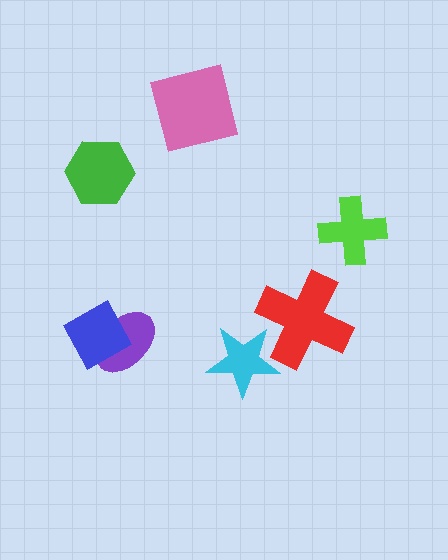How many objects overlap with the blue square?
1 object overlaps with the blue square.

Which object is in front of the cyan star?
The red cross is in front of the cyan star.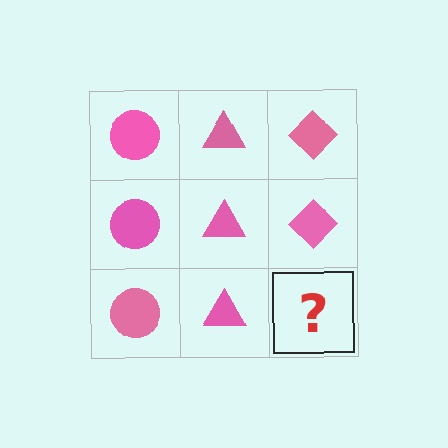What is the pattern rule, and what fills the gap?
The rule is that each column has a consistent shape. The gap should be filled with a pink diamond.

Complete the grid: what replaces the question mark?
The question mark should be replaced with a pink diamond.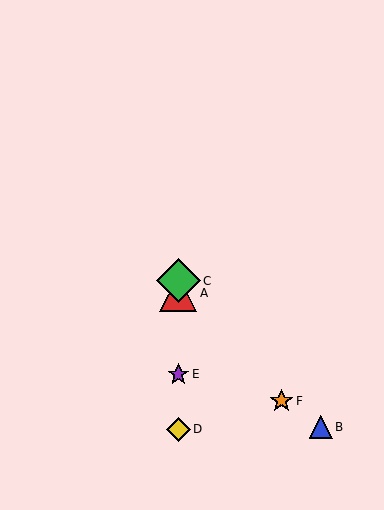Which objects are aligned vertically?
Objects A, C, D, E are aligned vertically.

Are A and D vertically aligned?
Yes, both are at x≈178.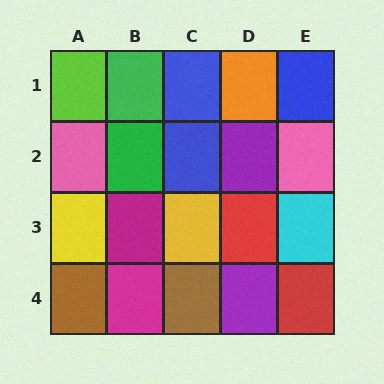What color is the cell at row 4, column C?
Brown.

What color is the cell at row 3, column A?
Yellow.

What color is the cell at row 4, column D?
Purple.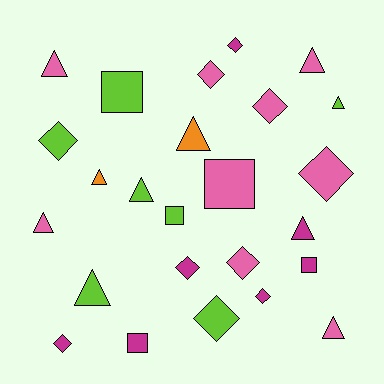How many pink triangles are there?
There are 4 pink triangles.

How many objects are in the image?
There are 25 objects.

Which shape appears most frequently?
Diamond, with 10 objects.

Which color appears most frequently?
Pink, with 9 objects.